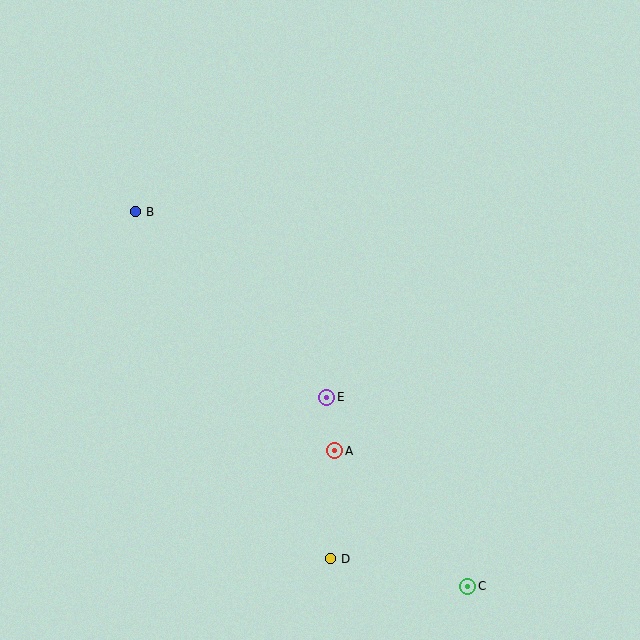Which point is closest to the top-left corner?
Point B is closest to the top-left corner.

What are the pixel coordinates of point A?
Point A is at (335, 451).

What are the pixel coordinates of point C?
Point C is at (468, 586).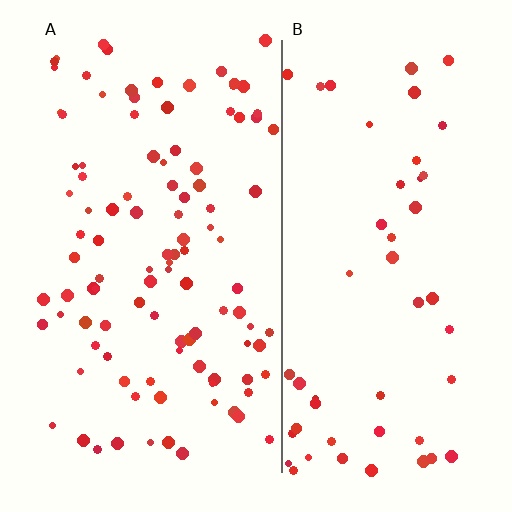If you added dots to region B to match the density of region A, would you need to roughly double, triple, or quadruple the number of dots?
Approximately double.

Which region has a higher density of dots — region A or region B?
A (the left).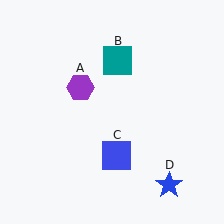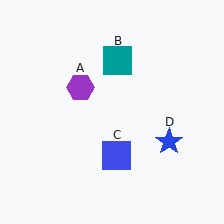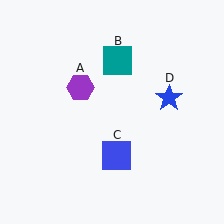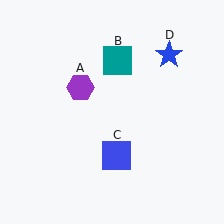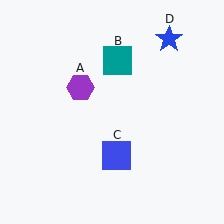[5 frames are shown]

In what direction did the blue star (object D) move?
The blue star (object D) moved up.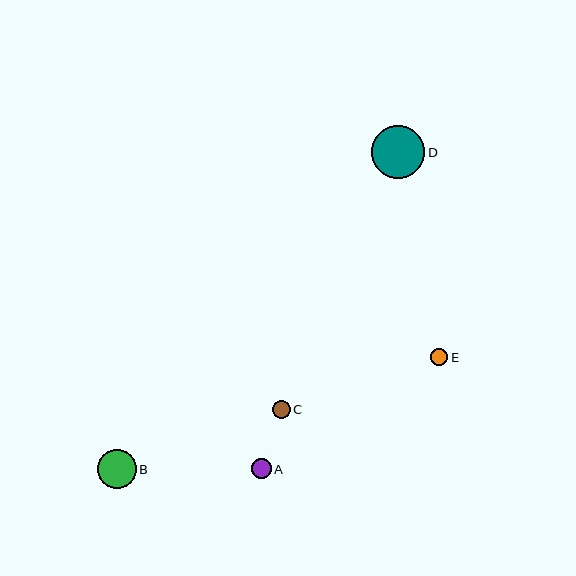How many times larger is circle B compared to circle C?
Circle B is approximately 2.2 times the size of circle C.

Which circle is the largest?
Circle D is the largest with a size of approximately 53 pixels.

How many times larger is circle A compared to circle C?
Circle A is approximately 1.1 times the size of circle C.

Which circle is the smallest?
Circle E is the smallest with a size of approximately 17 pixels.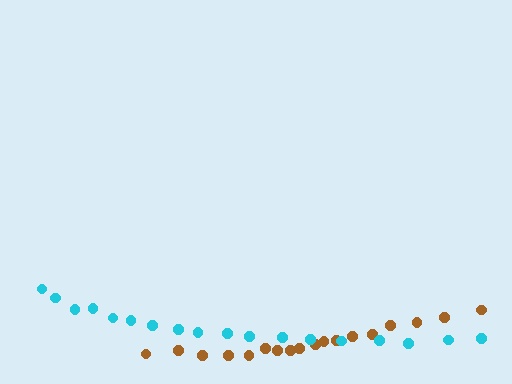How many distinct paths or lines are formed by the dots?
There are 2 distinct paths.